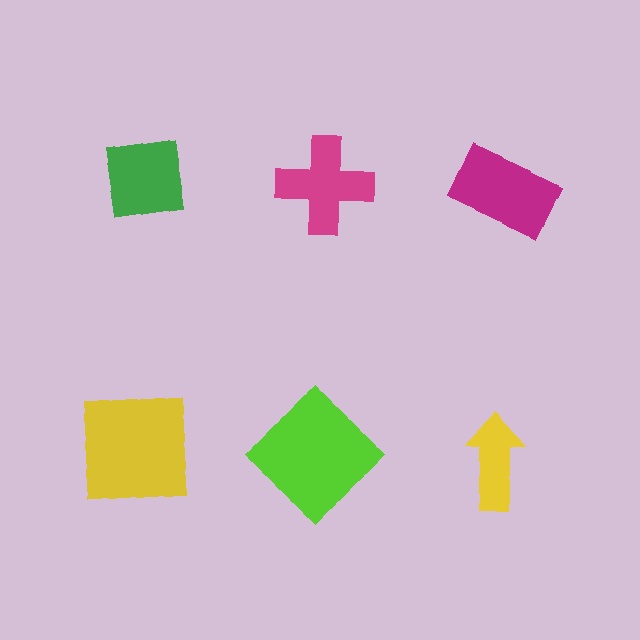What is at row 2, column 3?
A yellow arrow.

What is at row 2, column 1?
A yellow square.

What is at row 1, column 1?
A green square.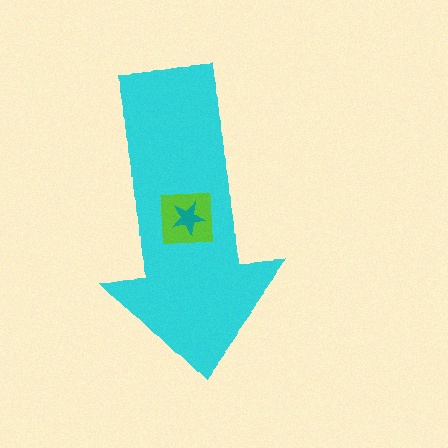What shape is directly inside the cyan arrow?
The lime square.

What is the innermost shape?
The teal star.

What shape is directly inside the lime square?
The teal star.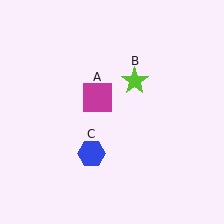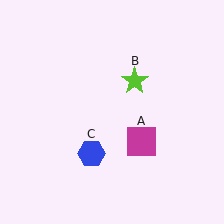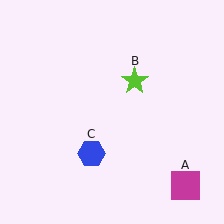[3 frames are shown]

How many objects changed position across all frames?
1 object changed position: magenta square (object A).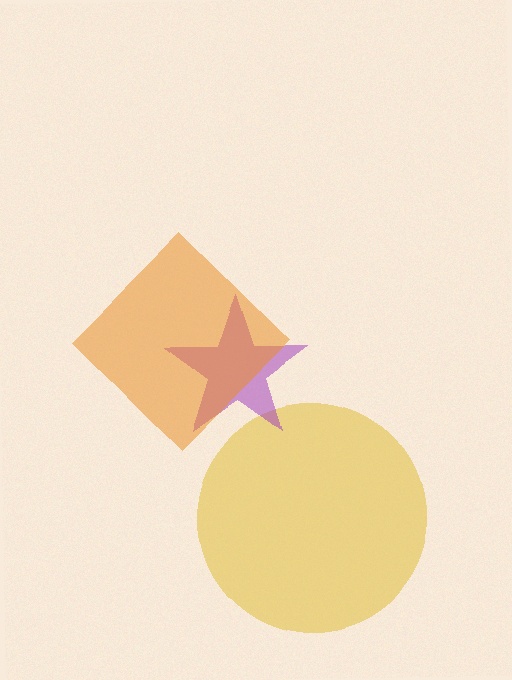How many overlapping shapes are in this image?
There are 3 overlapping shapes in the image.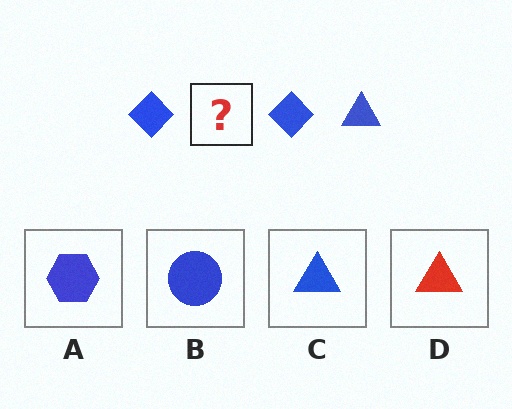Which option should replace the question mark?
Option C.